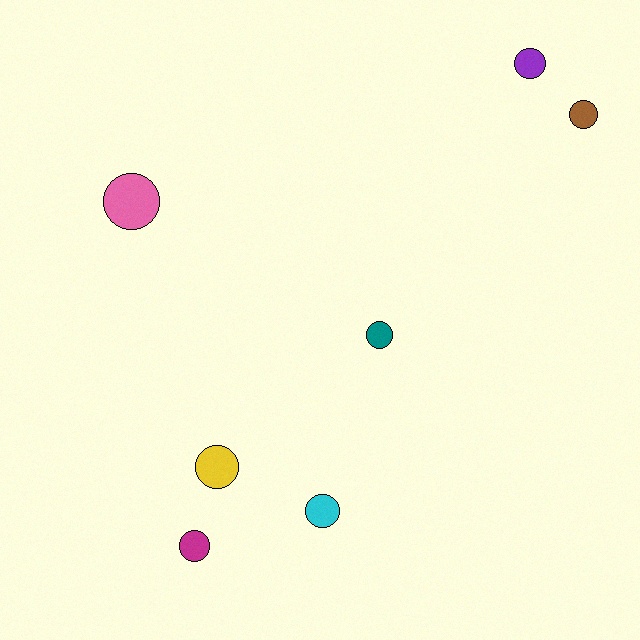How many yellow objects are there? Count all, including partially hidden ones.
There is 1 yellow object.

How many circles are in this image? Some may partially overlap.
There are 7 circles.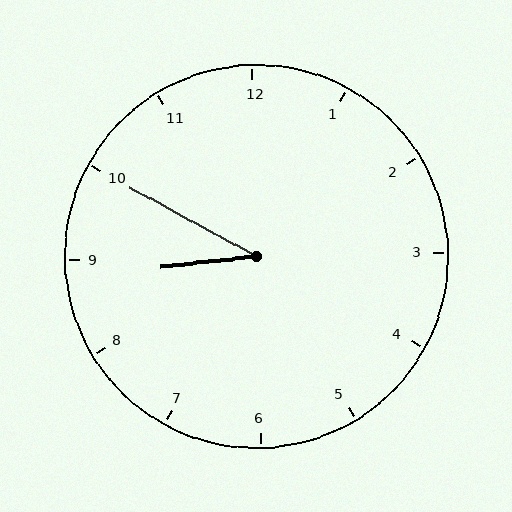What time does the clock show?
8:50.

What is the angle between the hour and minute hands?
Approximately 35 degrees.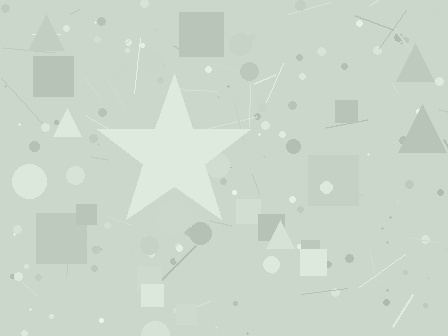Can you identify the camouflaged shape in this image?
The camouflaged shape is a star.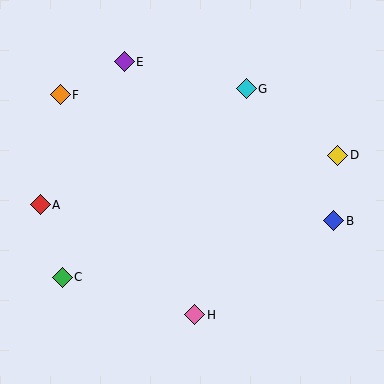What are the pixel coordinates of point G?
Point G is at (246, 89).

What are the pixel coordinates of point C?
Point C is at (62, 277).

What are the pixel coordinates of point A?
Point A is at (40, 205).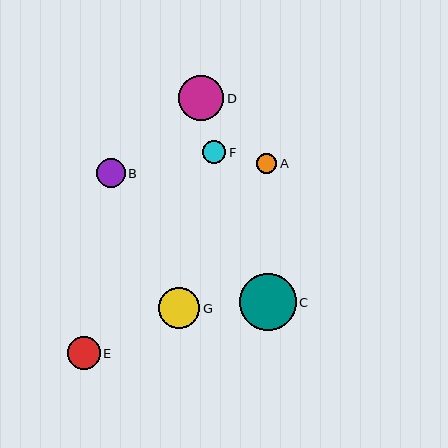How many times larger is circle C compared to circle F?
Circle C is approximately 2.4 times the size of circle F.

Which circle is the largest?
Circle C is the largest with a size of approximately 56 pixels.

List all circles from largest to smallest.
From largest to smallest: C, D, G, E, B, F, A.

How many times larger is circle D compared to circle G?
Circle D is approximately 1.1 times the size of circle G.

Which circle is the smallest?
Circle A is the smallest with a size of approximately 20 pixels.